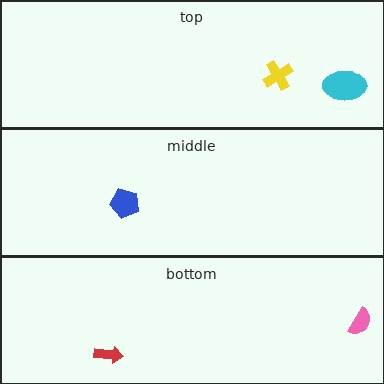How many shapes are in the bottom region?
2.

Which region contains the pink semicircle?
The bottom region.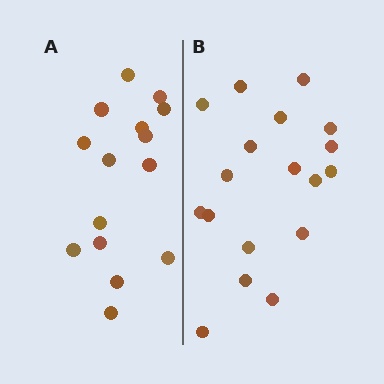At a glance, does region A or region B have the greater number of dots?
Region B (the right region) has more dots.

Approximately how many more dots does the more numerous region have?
Region B has just a few more — roughly 2 or 3 more dots than region A.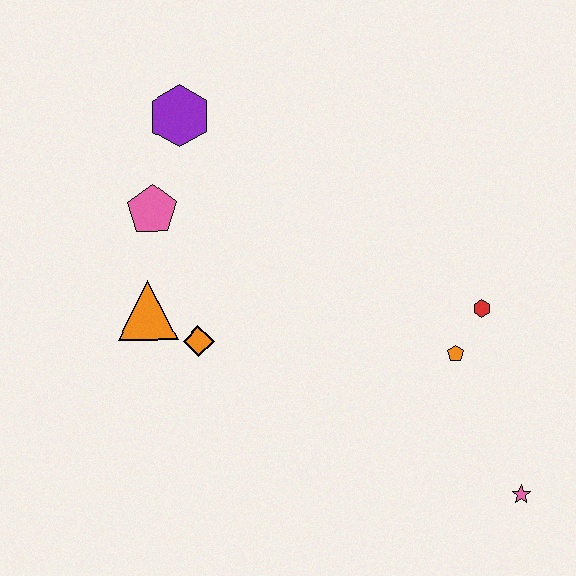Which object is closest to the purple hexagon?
The pink pentagon is closest to the purple hexagon.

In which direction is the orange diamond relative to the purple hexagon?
The orange diamond is below the purple hexagon.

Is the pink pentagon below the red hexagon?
No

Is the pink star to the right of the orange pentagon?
Yes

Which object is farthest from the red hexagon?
The purple hexagon is farthest from the red hexagon.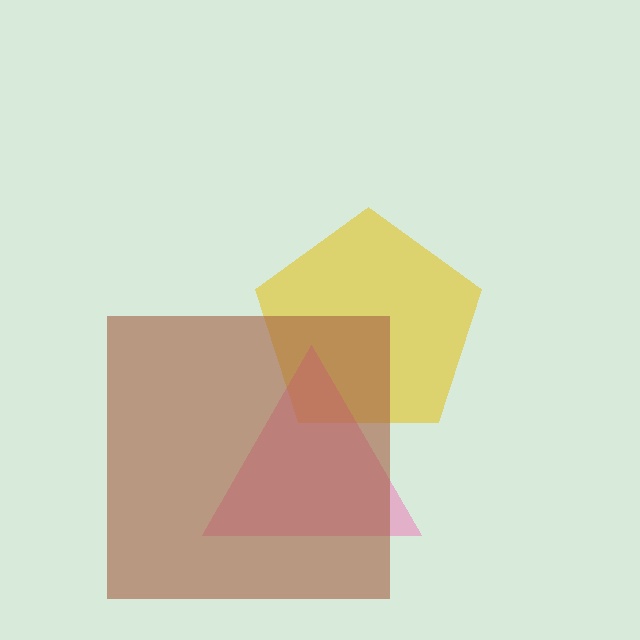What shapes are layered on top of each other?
The layered shapes are: a yellow pentagon, a pink triangle, a brown square.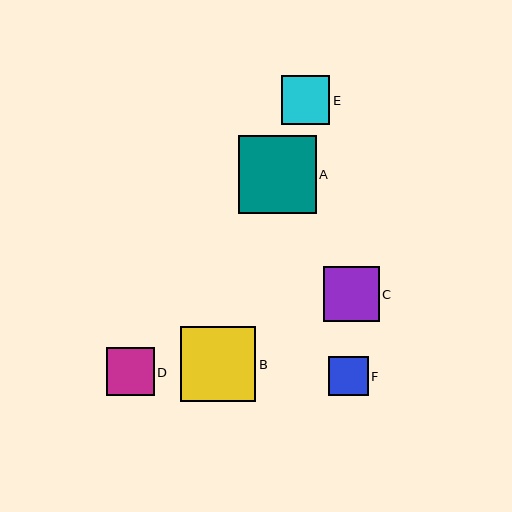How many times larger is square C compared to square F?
Square C is approximately 1.4 times the size of square F.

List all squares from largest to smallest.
From largest to smallest: A, B, C, E, D, F.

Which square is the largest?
Square A is the largest with a size of approximately 78 pixels.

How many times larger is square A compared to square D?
Square A is approximately 1.6 times the size of square D.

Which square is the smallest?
Square F is the smallest with a size of approximately 40 pixels.